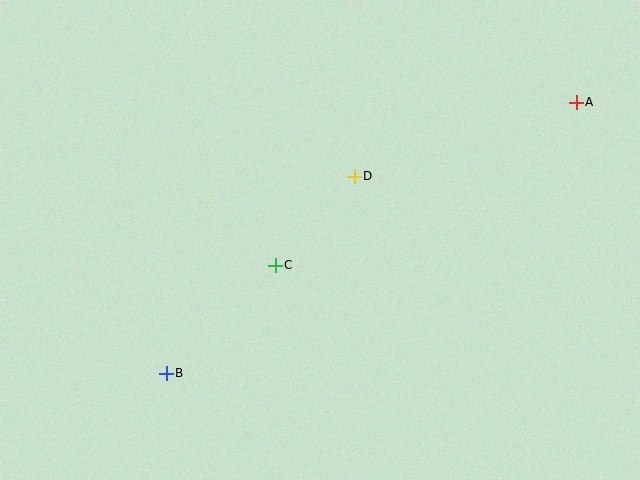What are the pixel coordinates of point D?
Point D is at (354, 176).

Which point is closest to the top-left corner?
Point C is closest to the top-left corner.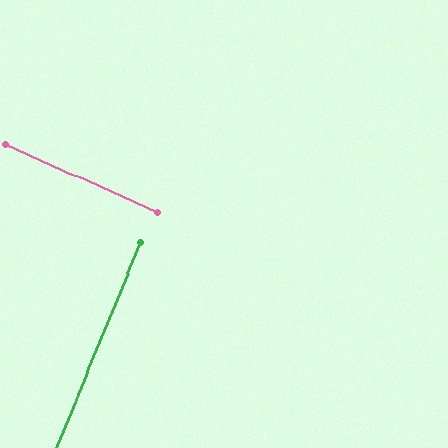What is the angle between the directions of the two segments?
Approximately 89 degrees.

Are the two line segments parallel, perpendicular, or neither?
Perpendicular — they meet at approximately 89°.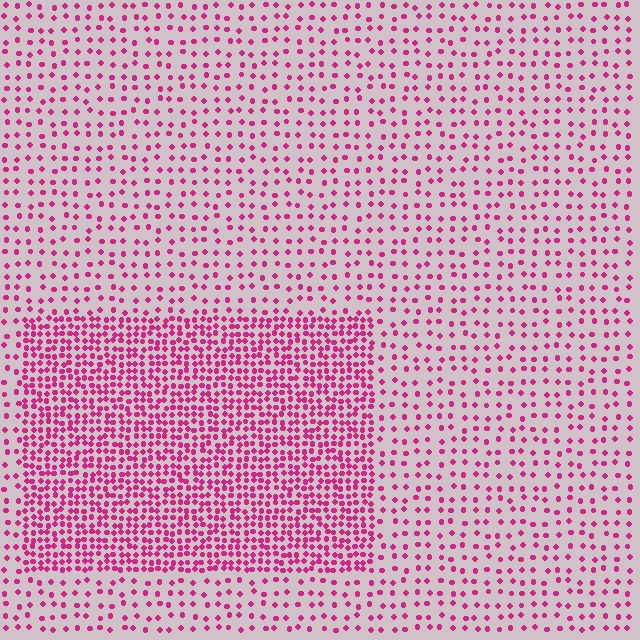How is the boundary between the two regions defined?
The boundary is defined by a change in element density (approximately 2.6x ratio). All elements are the same color, size, and shape.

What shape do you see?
I see a rectangle.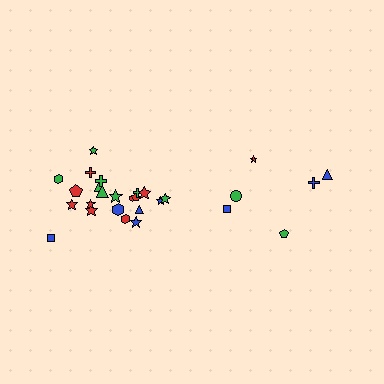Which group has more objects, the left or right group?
The left group.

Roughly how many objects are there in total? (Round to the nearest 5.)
Roughly 30 objects in total.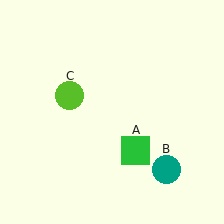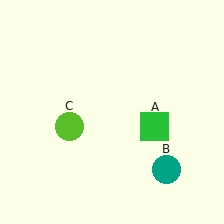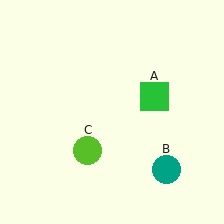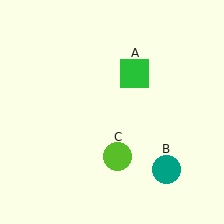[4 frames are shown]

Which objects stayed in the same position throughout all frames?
Teal circle (object B) remained stationary.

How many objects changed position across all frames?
2 objects changed position: green square (object A), lime circle (object C).